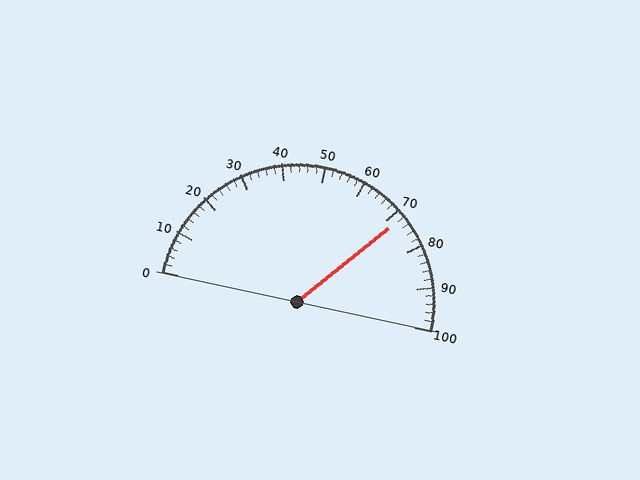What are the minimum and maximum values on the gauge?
The gauge ranges from 0 to 100.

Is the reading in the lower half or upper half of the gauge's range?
The reading is in the upper half of the range (0 to 100).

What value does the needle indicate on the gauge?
The needle indicates approximately 72.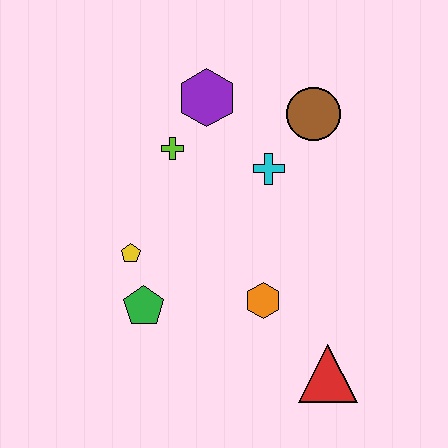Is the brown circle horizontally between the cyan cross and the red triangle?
Yes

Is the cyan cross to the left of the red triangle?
Yes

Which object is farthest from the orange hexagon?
The purple hexagon is farthest from the orange hexagon.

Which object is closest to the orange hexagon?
The red triangle is closest to the orange hexagon.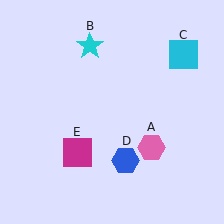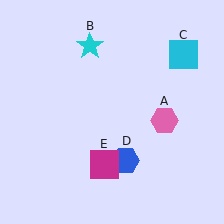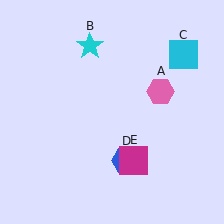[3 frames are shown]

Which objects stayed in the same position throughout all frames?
Cyan star (object B) and cyan square (object C) and blue hexagon (object D) remained stationary.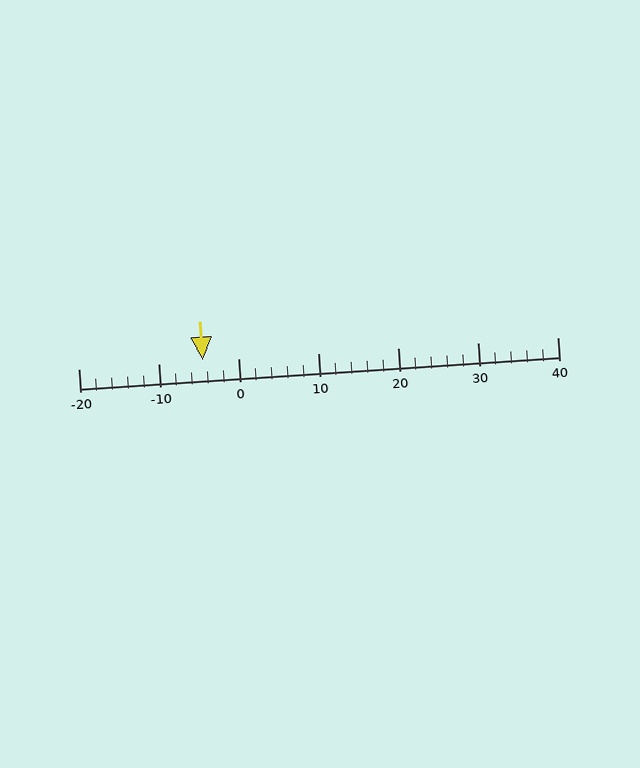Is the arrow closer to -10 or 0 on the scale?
The arrow is closer to 0.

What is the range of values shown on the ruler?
The ruler shows values from -20 to 40.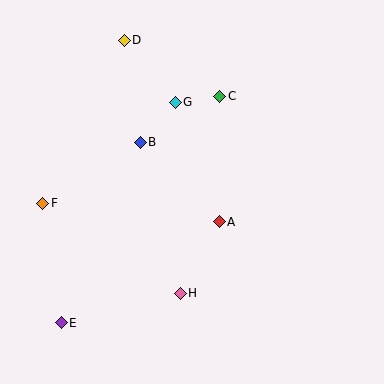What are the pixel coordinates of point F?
Point F is at (43, 203).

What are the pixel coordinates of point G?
Point G is at (175, 102).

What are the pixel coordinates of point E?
Point E is at (61, 323).